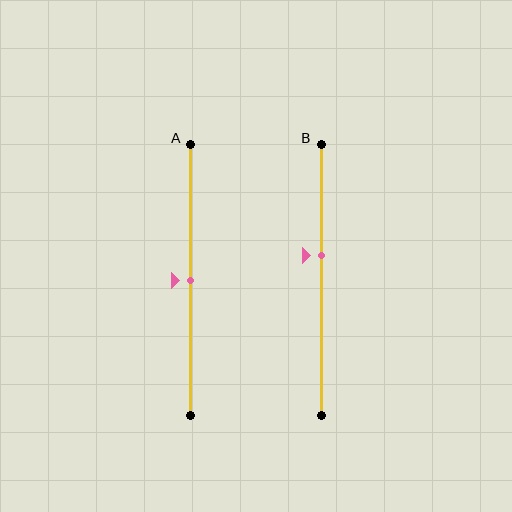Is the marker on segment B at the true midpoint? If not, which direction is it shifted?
No, the marker on segment B is shifted upward by about 9% of the segment length.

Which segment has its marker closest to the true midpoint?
Segment A has its marker closest to the true midpoint.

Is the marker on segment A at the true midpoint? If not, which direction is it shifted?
Yes, the marker on segment A is at the true midpoint.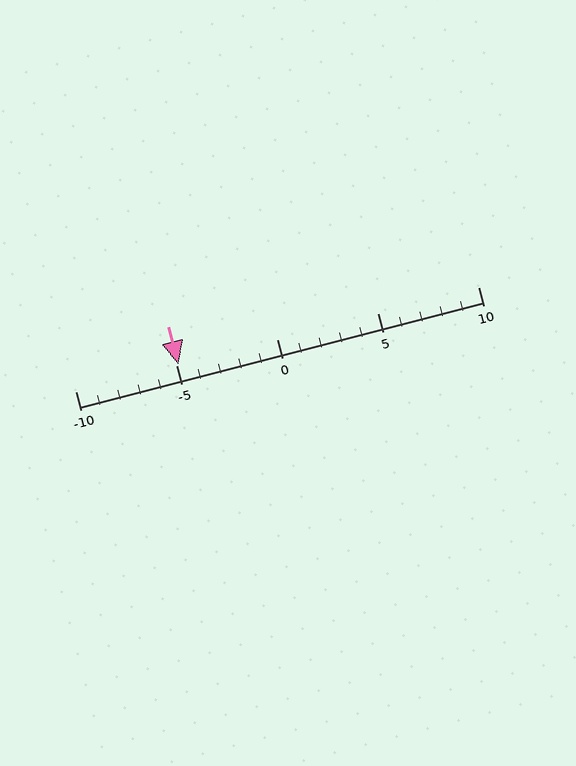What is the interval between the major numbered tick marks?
The major tick marks are spaced 5 units apart.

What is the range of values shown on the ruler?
The ruler shows values from -10 to 10.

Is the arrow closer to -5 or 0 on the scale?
The arrow is closer to -5.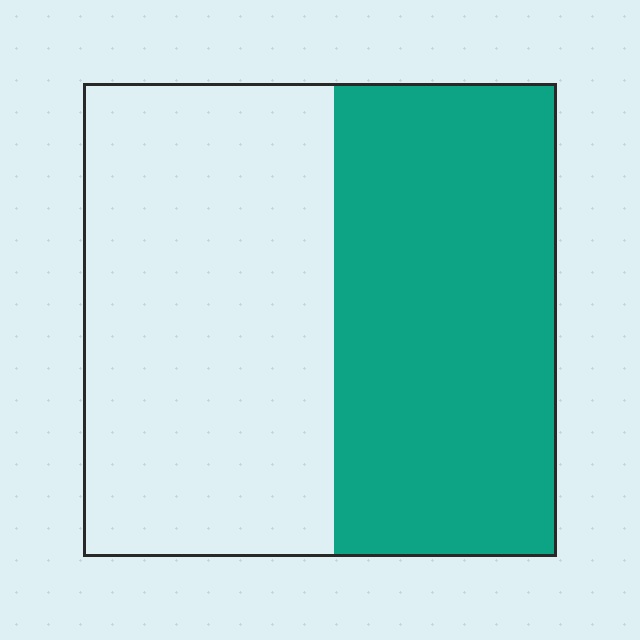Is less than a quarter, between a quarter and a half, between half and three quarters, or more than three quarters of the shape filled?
Between a quarter and a half.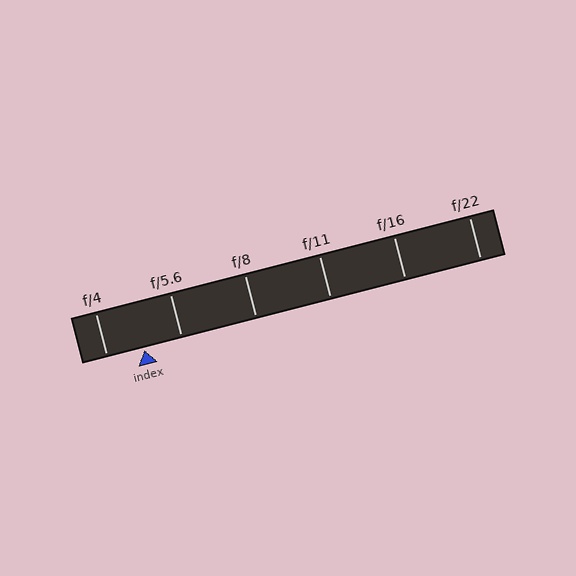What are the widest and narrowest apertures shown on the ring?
The widest aperture shown is f/4 and the narrowest is f/22.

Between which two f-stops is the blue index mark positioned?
The index mark is between f/4 and f/5.6.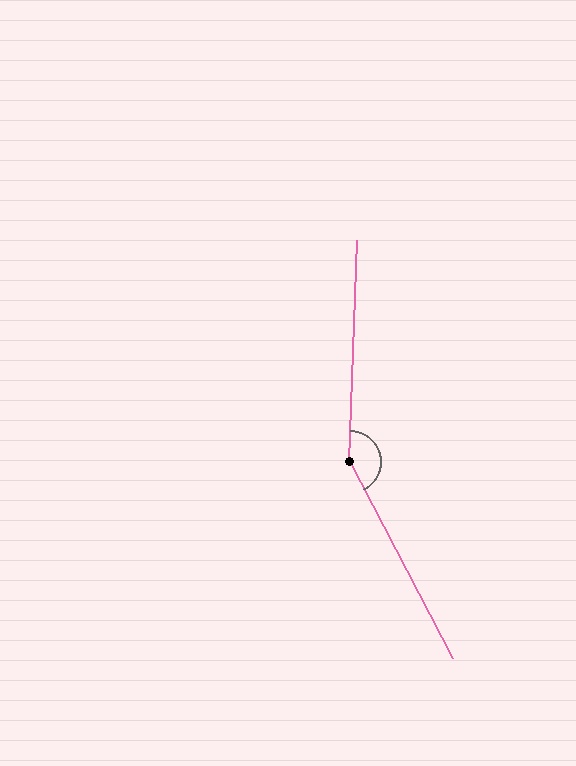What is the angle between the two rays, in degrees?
Approximately 150 degrees.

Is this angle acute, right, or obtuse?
It is obtuse.